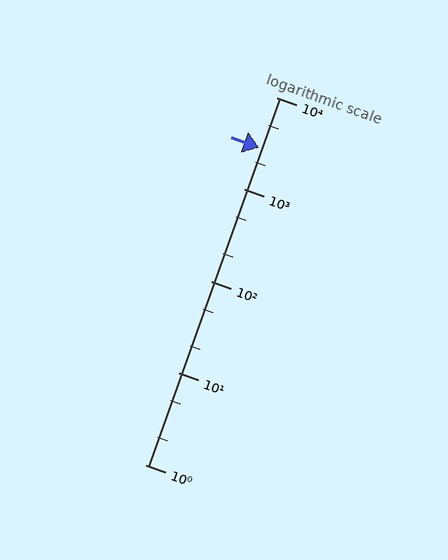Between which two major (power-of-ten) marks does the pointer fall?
The pointer is between 1000 and 10000.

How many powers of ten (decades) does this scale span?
The scale spans 4 decades, from 1 to 10000.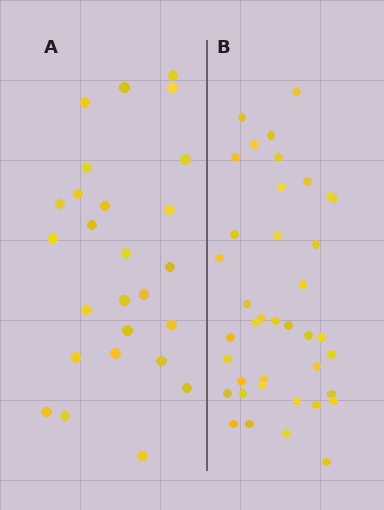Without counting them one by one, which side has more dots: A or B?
Region B (the right region) has more dots.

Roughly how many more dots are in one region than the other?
Region B has approximately 15 more dots than region A.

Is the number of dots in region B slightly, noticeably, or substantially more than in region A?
Region B has substantially more. The ratio is roughly 1.5 to 1.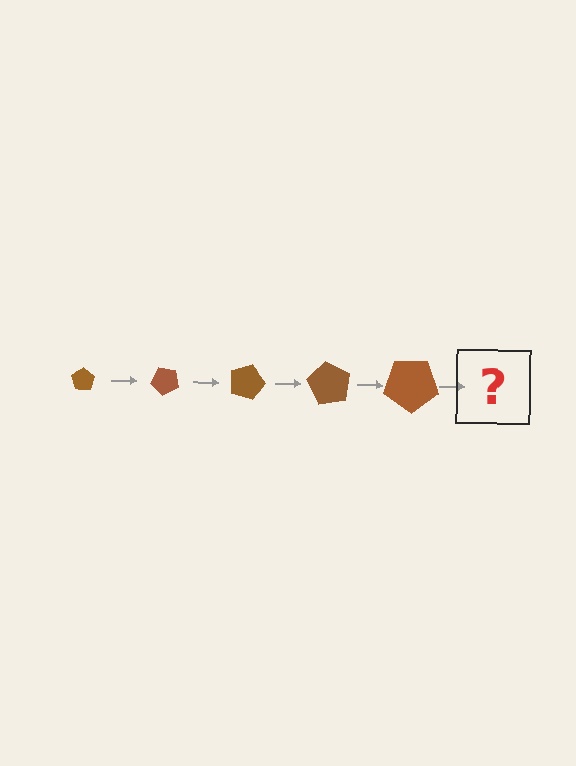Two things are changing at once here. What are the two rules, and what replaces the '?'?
The two rules are that the pentagon grows larger each step and it rotates 45 degrees each step. The '?' should be a pentagon, larger than the previous one and rotated 225 degrees from the start.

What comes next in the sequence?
The next element should be a pentagon, larger than the previous one and rotated 225 degrees from the start.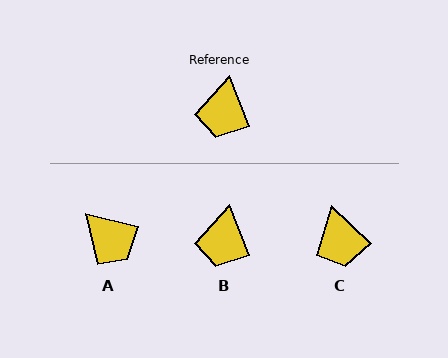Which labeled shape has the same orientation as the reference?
B.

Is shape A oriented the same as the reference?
No, it is off by about 55 degrees.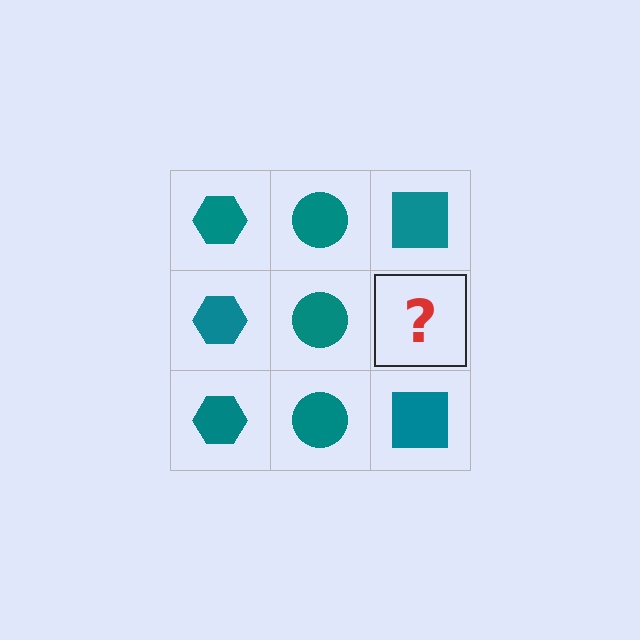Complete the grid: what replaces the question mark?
The question mark should be replaced with a teal square.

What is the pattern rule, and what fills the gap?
The rule is that each column has a consistent shape. The gap should be filled with a teal square.